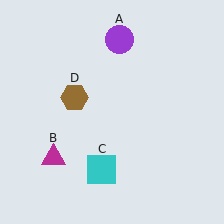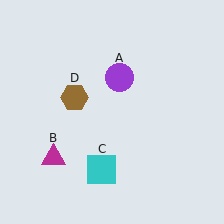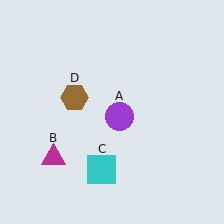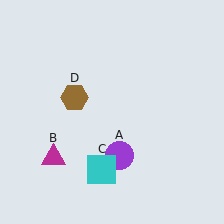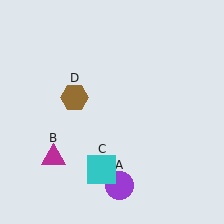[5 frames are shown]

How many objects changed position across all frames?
1 object changed position: purple circle (object A).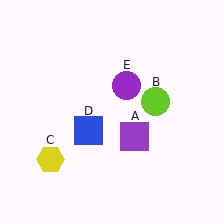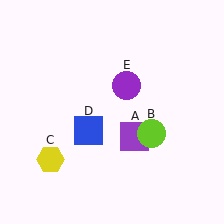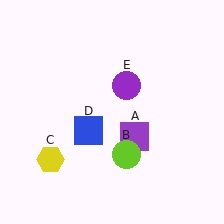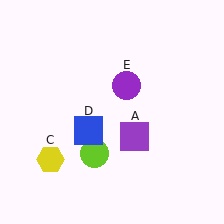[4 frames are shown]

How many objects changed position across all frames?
1 object changed position: lime circle (object B).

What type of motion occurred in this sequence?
The lime circle (object B) rotated clockwise around the center of the scene.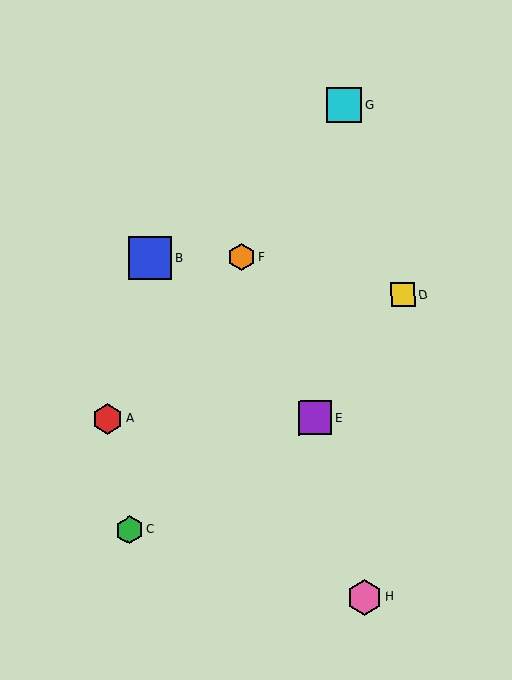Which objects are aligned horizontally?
Objects B, F are aligned horizontally.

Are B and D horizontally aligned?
No, B is at y≈258 and D is at y≈295.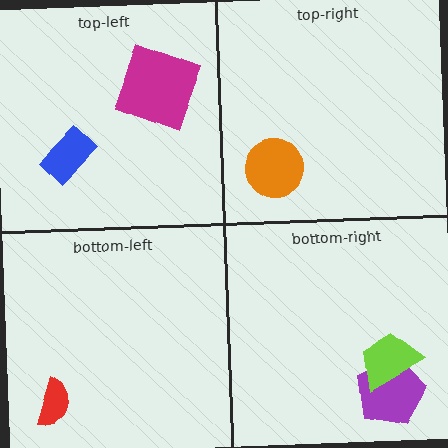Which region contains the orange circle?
The top-right region.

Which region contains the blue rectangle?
The top-left region.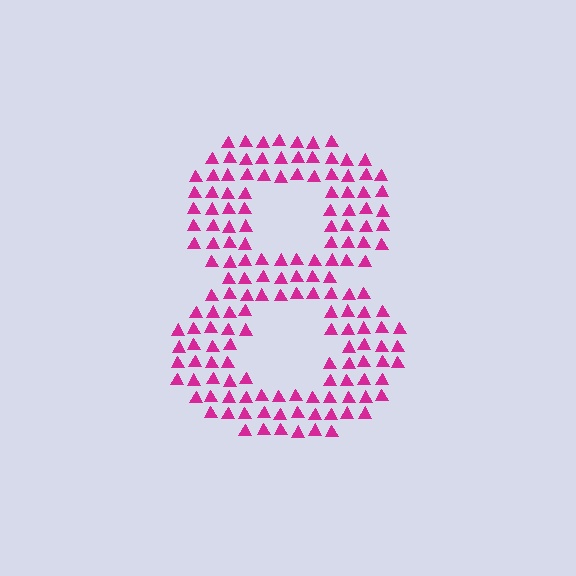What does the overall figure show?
The overall figure shows the digit 8.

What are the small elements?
The small elements are triangles.